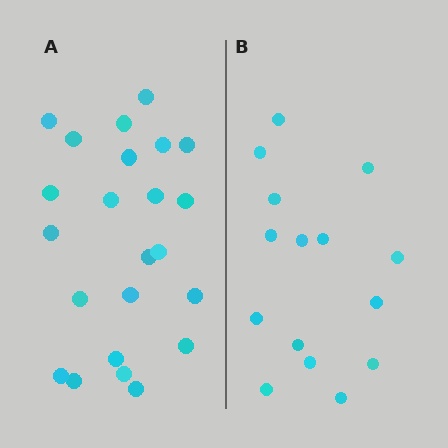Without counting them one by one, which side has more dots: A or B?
Region A (the left region) has more dots.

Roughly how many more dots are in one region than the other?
Region A has roughly 8 or so more dots than region B.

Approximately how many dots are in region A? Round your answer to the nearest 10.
About 20 dots. (The exact count is 23, which rounds to 20.)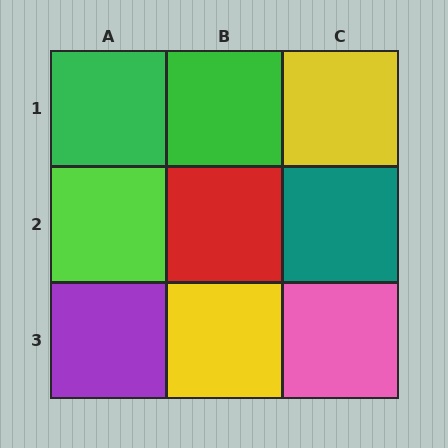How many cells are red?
1 cell is red.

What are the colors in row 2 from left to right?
Lime, red, teal.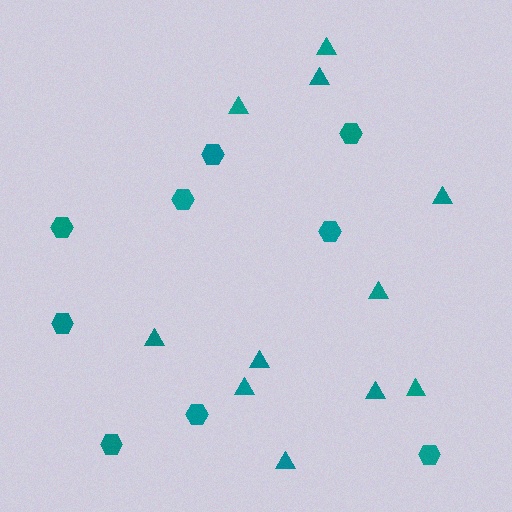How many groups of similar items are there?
There are 2 groups: one group of hexagons (9) and one group of triangles (11).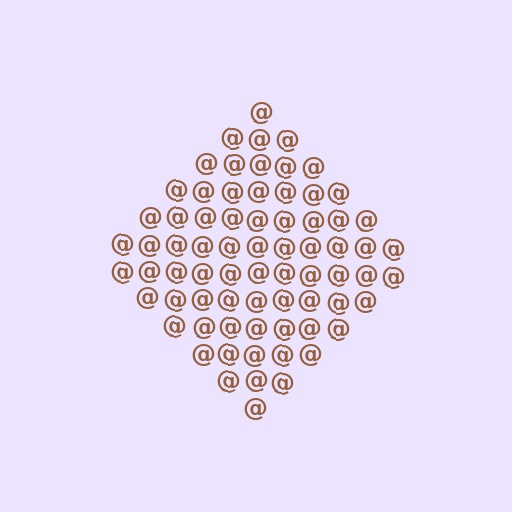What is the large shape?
The large shape is a diamond.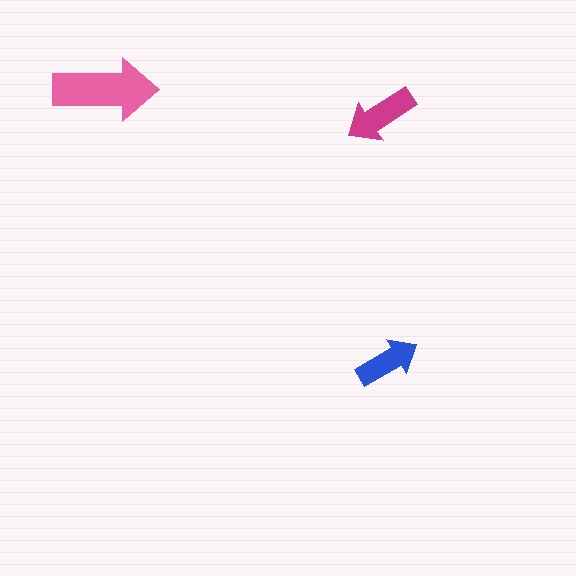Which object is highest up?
The pink arrow is topmost.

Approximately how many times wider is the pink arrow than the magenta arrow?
About 1.5 times wider.